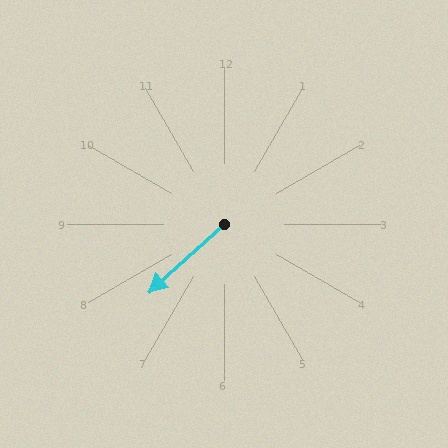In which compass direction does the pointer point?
Southwest.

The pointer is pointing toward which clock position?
Roughly 8 o'clock.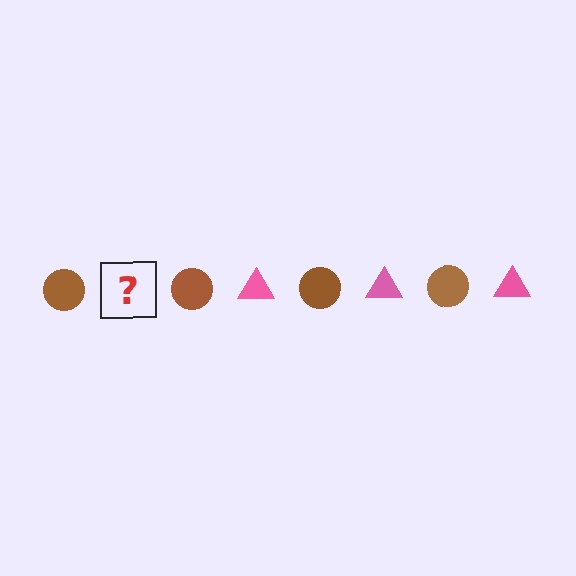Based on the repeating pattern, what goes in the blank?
The blank should be a pink triangle.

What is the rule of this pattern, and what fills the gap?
The rule is that the pattern alternates between brown circle and pink triangle. The gap should be filled with a pink triangle.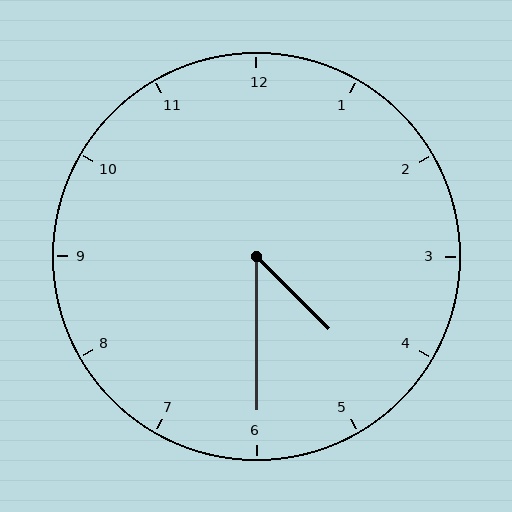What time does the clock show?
4:30.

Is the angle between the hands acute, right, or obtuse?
It is acute.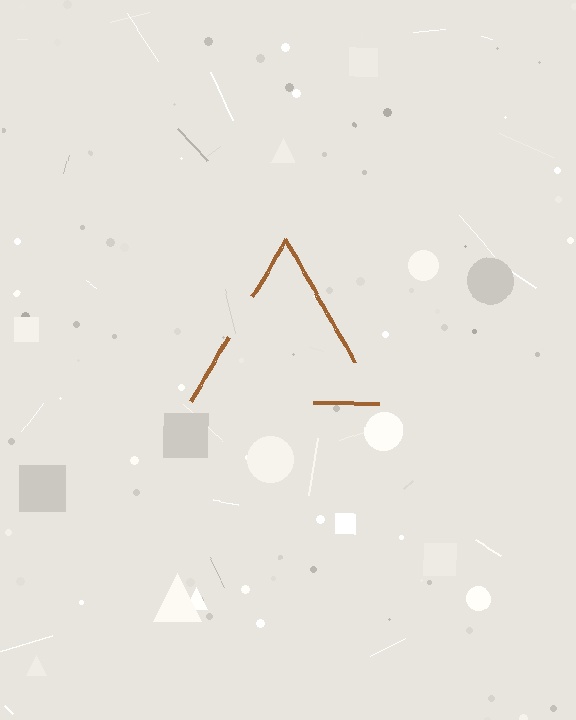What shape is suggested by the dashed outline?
The dashed outline suggests a triangle.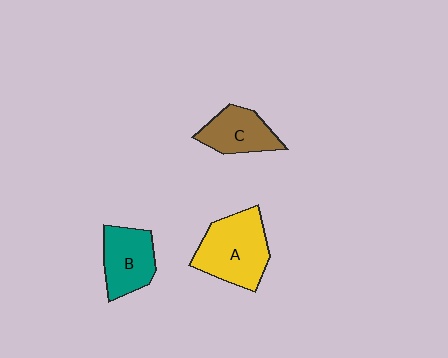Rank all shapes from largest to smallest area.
From largest to smallest: A (yellow), B (teal), C (brown).